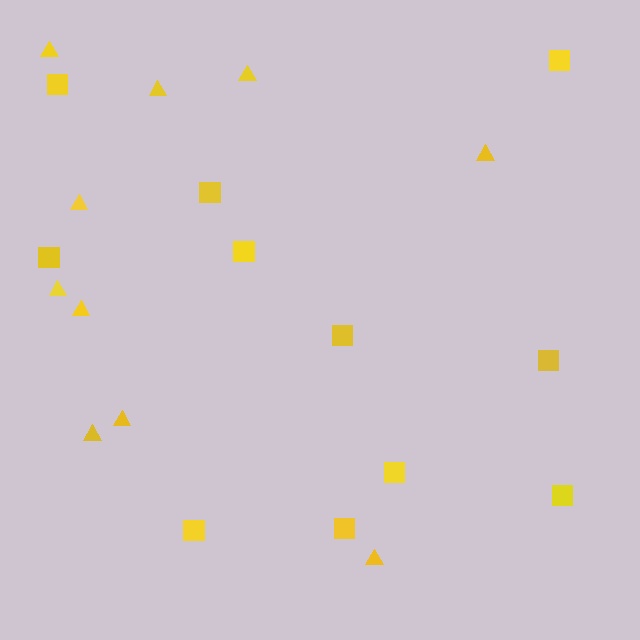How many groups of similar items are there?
There are 2 groups: one group of triangles (10) and one group of squares (11).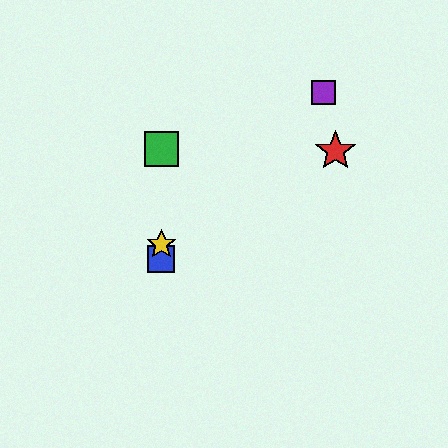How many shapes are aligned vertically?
3 shapes (the blue square, the green square, the yellow star) are aligned vertically.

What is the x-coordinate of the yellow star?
The yellow star is at x≈161.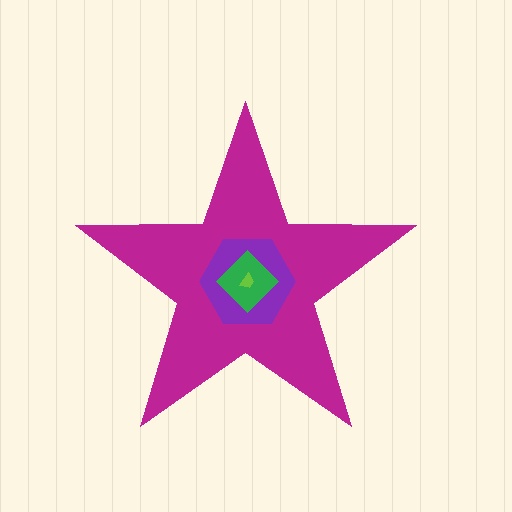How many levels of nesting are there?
4.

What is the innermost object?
The lime trapezoid.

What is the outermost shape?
The magenta star.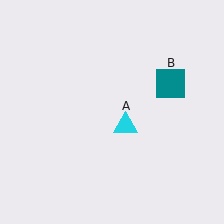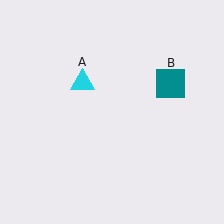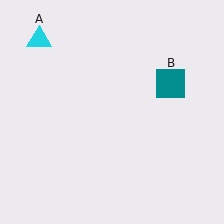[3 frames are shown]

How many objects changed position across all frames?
1 object changed position: cyan triangle (object A).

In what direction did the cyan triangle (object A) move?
The cyan triangle (object A) moved up and to the left.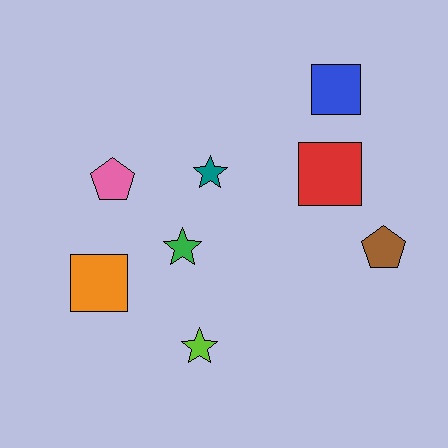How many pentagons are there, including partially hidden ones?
There are 2 pentagons.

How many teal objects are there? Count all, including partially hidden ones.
There is 1 teal object.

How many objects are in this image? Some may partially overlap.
There are 8 objects.